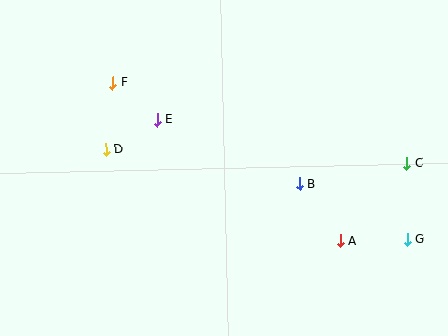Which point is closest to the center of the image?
Point B at (300, 184) is closest to the center.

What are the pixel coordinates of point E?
Point E is at (157, 120).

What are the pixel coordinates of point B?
Point B is at (300, 184).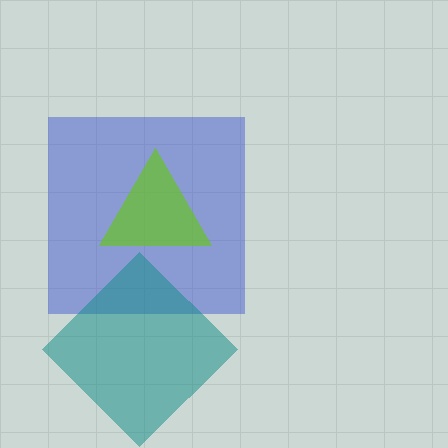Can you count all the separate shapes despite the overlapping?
Yes, there are 3 separate shapes.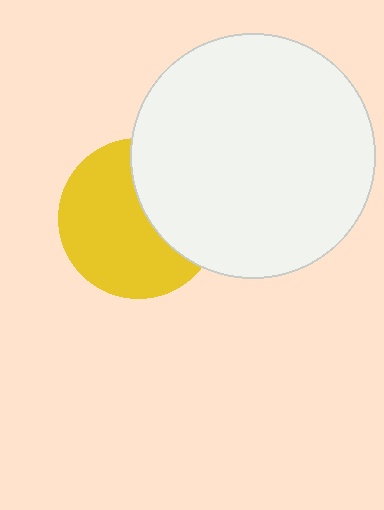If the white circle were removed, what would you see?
You would see the complete yellow circle.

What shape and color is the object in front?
The object in front is a white circle.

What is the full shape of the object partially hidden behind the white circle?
The partially hidden object is a yellow circle.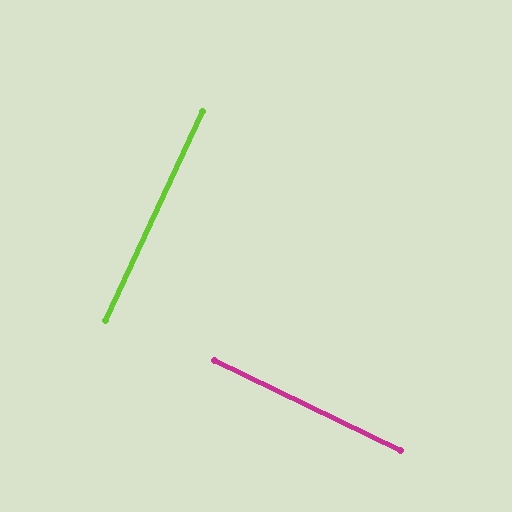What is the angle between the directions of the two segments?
Approximately 89 degrees.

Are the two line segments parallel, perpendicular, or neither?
Perpendicular — they meet at approximately 89°.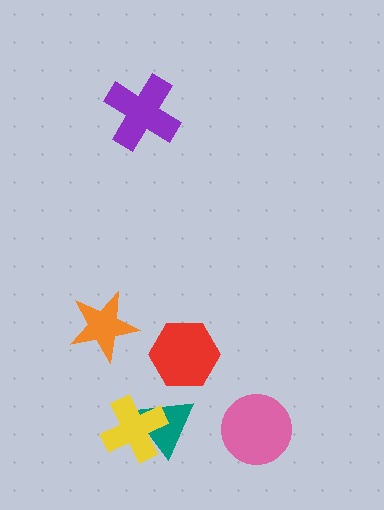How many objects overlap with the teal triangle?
1 object overlaps with the teal triangle.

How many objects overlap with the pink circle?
0 objects overlap with the pink circle.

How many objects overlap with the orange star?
0 objects overlap with the orange star.